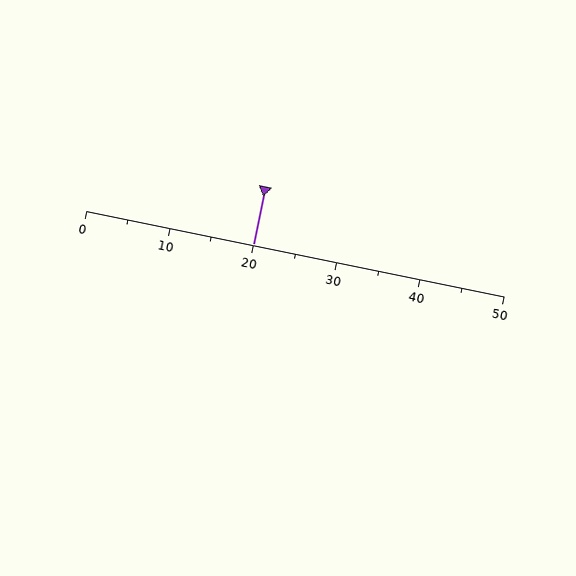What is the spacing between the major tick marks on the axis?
The major ticks are spaced 10 apart.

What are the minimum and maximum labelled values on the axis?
The axis runs from 0 to 50.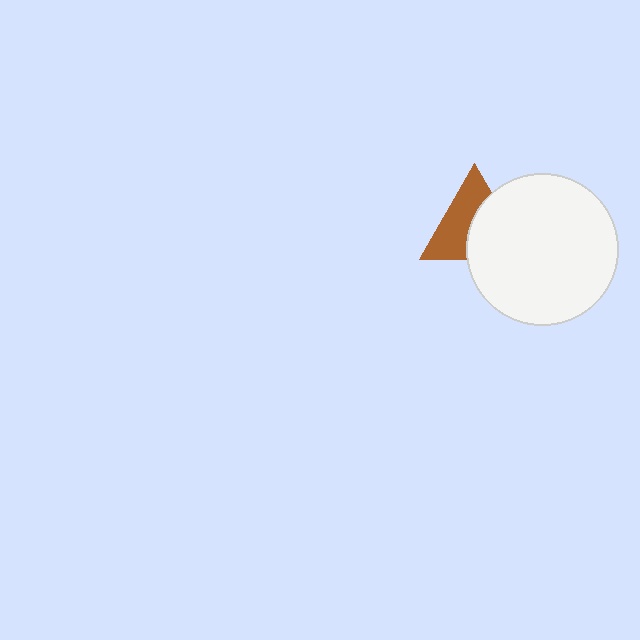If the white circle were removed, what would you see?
You would see the complete brown triangle.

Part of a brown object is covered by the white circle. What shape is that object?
It is a triangle.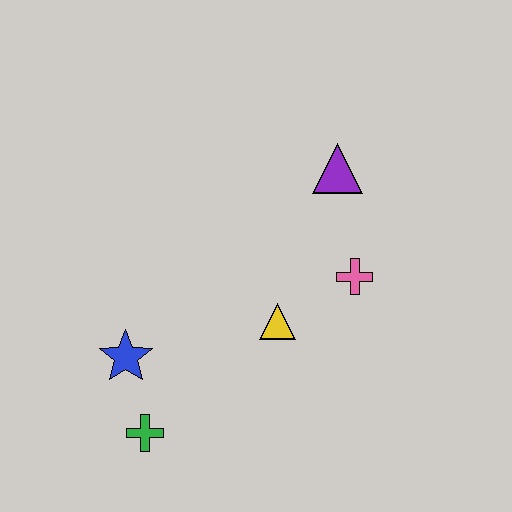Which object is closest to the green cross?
The blue star is closest to the green cross.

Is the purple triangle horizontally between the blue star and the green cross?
No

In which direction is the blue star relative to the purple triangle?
The blue star is to the left of the purple triangle.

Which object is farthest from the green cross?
The purple triangle is farthest from the green cross.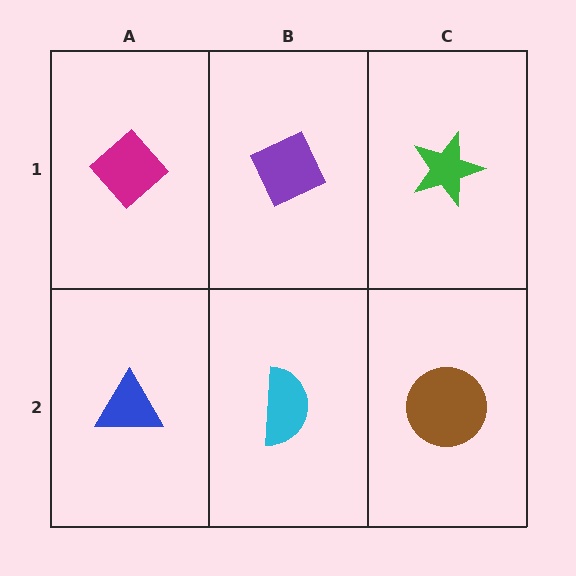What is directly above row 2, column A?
A magenta diamond.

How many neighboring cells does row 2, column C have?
2.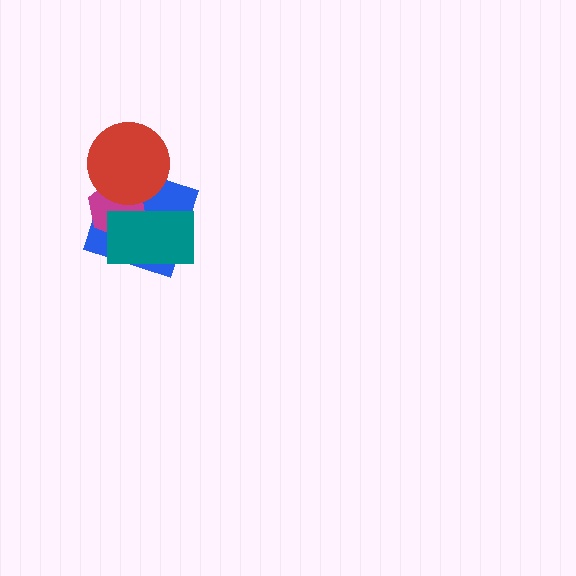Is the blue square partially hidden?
Yes, it is partially covered by another shape.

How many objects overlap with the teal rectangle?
2 objects overlap with the teal rectangle.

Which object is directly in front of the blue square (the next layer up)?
The magenta hexagon is directly in front of the blue square.